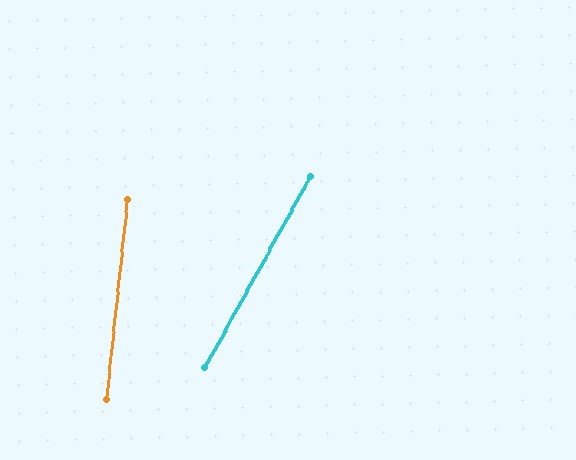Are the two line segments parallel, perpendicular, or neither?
Neither parallel nor perpendicular — they differ by about 23°.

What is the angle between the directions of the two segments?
Approximately 23 degrees.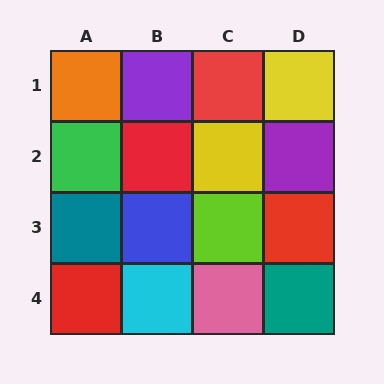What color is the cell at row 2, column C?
Yellow.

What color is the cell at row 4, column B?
Cyan.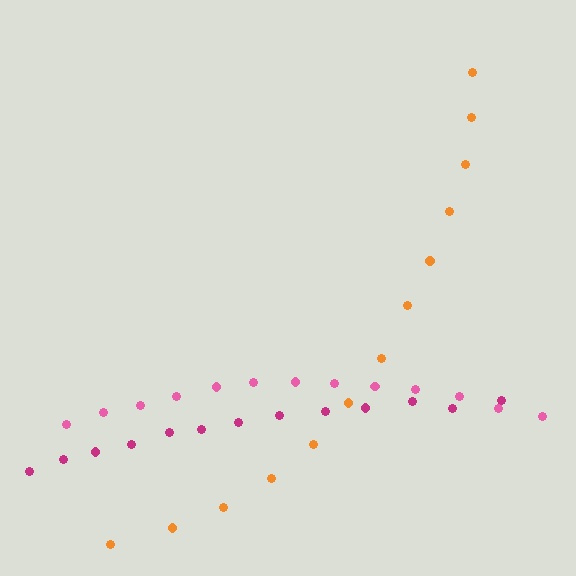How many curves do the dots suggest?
There are 3 distinct paths.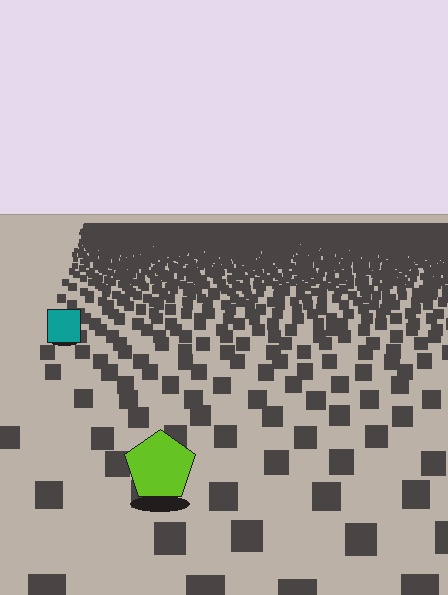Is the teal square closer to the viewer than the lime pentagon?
No. The lime pentagon is closer — you can tell from the texture gradient: the ground texture is coarser near it.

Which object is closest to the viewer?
The lime pentagon is closest. The texture marks near it are larger and more spread out.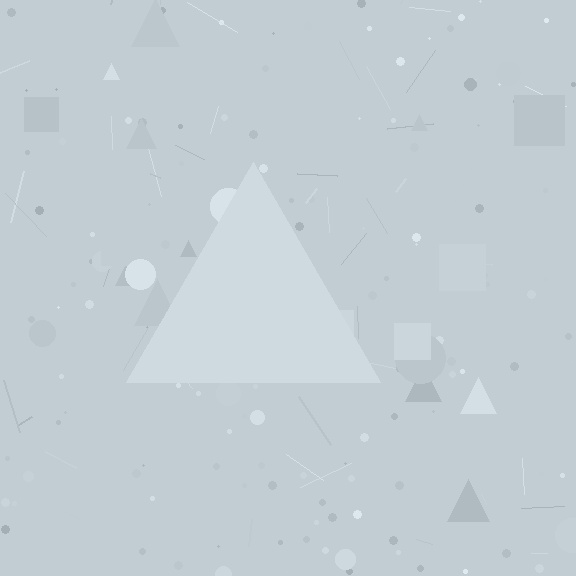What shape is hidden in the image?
A triangle is hidden in the image.